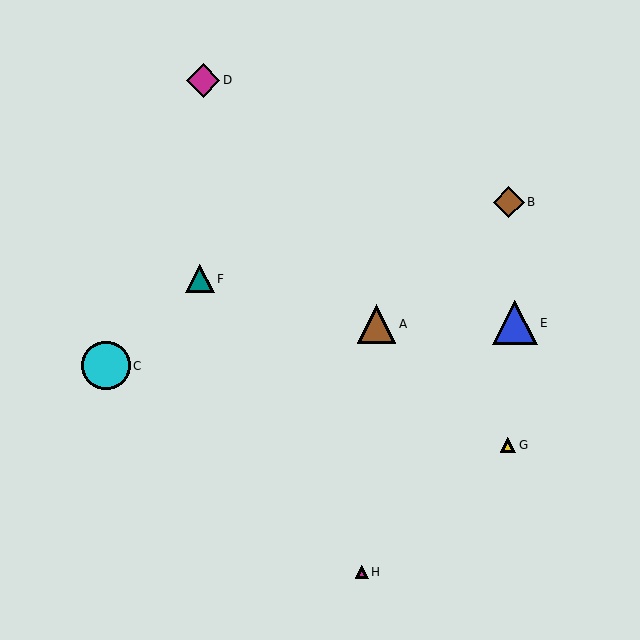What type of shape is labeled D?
Shape D is a magenta diamond.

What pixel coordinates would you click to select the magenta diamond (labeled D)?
Click at (203, 80) to select the magenta diamond D.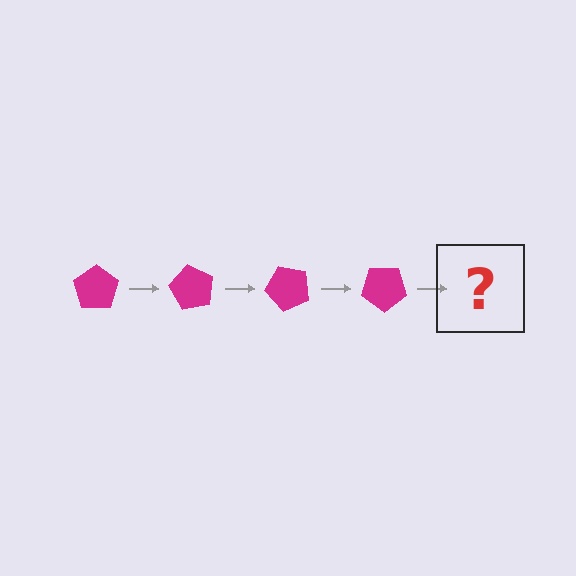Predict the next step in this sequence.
The next step is a magenta pentagon rotated 240 degrees.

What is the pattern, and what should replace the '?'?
The pattern is that the pentagon rotates 60 degrees each step. The '?' should be a magenta pentagon rotated 240 degrees.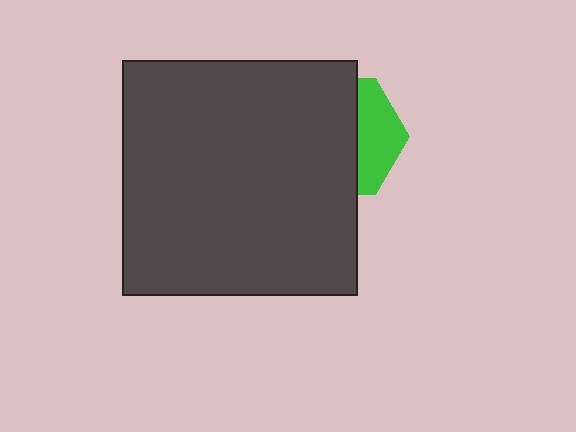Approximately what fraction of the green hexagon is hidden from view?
Roughly 65% of the green hexagon is hidden behind the dark gray square.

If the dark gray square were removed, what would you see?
You would see the complete green hexagon.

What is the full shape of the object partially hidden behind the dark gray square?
The partially hidden object is a green hexagon.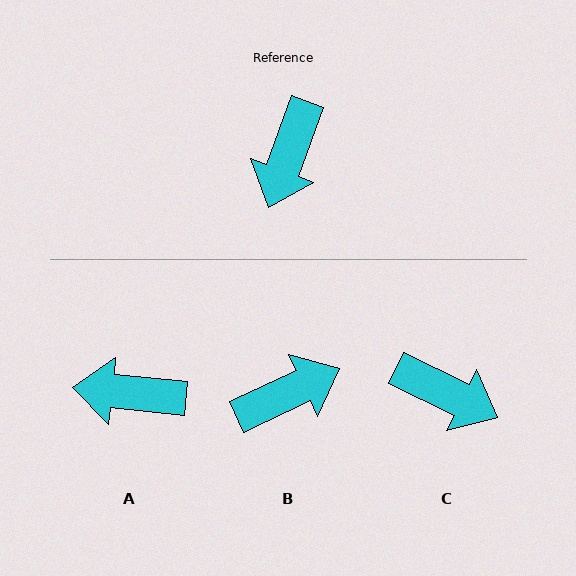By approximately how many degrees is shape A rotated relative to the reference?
Approximately 75 degrees clockwise.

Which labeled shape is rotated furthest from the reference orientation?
B, about 136 degrees away.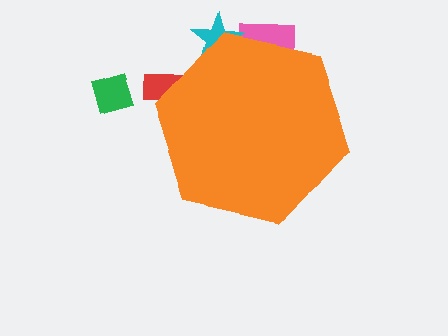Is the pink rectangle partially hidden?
Yes, the pink rectangle is partially hidden behind the orange hexagon.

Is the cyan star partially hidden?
Yes, the cyan star is partially hidden behind the orange hexagon.